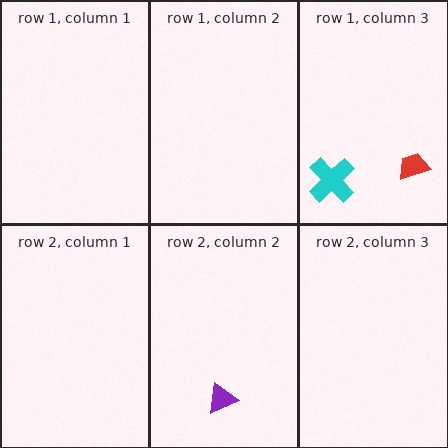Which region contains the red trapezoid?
The row 1, column 3 region.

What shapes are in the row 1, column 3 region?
The red trapezoid, the cyan cross.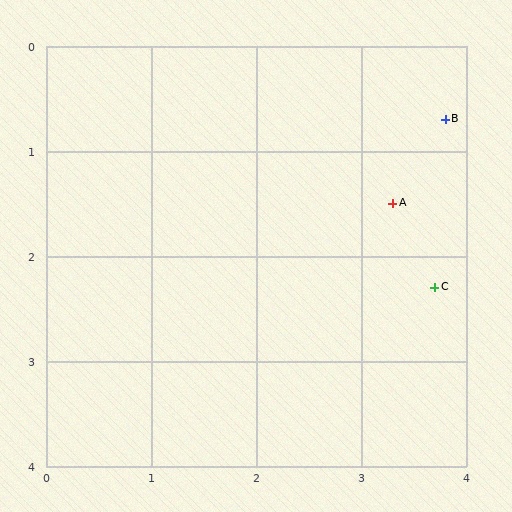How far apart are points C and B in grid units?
Points C and B are about 1.6 grid units apart.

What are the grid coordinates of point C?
Point C is at approximately (3.7, 2.3).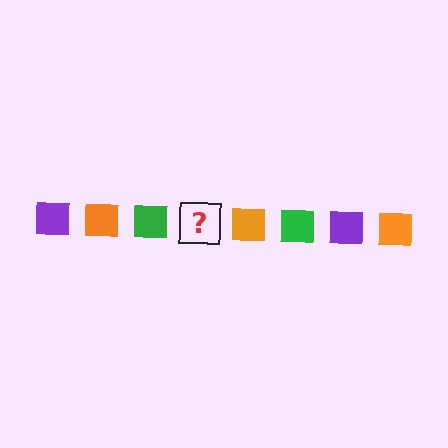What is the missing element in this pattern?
The missing element is a purple square.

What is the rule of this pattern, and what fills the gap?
The rule is that the pattern cycles through purple, orange, green squares. The gap should be filled with a purple square.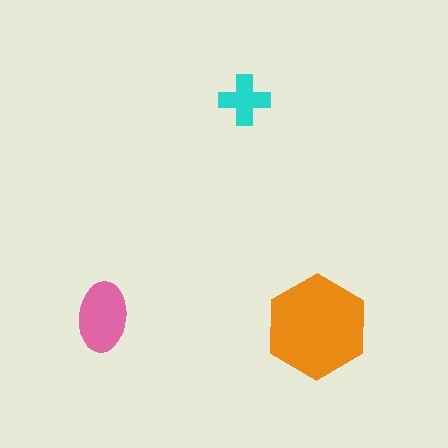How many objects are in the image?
There are 3 objects in the image.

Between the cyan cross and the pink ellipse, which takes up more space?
The pink ellipse.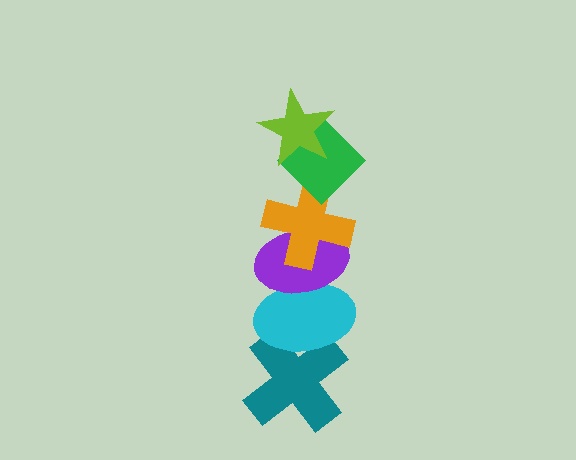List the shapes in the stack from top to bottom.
From top to bottom: the lime star, the green diamond, the orange cross, the purple ellipse, the cyan ellipse, the teal cross.